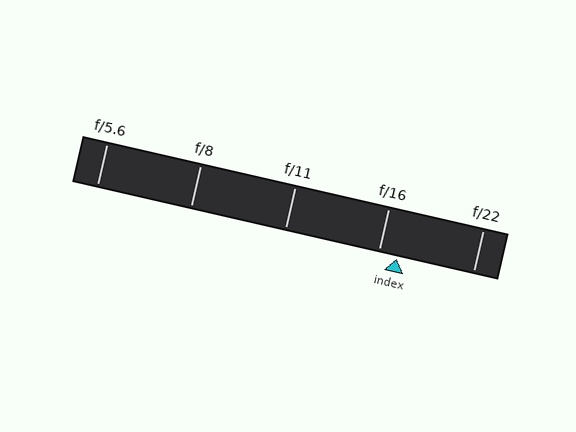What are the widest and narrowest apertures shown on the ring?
The widest aperture shown is f/5.6 and the narrowest is f/22.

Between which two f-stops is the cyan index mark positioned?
The index mark is between f/16 and f/22.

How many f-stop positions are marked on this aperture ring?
There are 5 f-stop positions marked.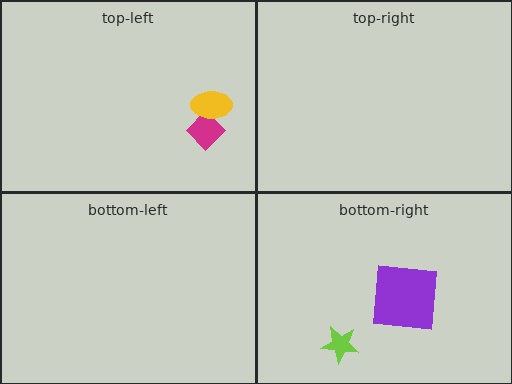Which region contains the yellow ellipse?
The top-left region.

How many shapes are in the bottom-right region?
2.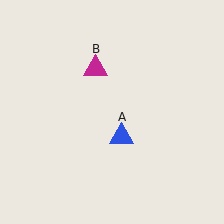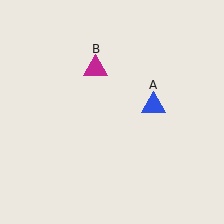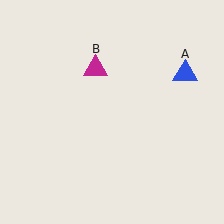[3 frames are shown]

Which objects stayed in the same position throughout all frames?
Magenta triangle (object B) remained stationary.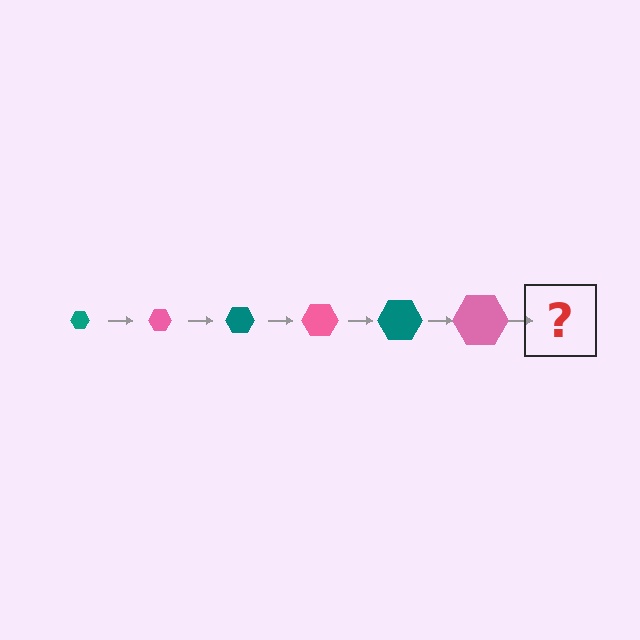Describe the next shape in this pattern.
It should be a teal hexagon, larger than the previous one.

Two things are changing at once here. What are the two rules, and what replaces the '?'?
The two rules are that the hexagon grows larger each step and the color cycles through teal and pink. The '?' should be a teal hexagon, larger than the previous one.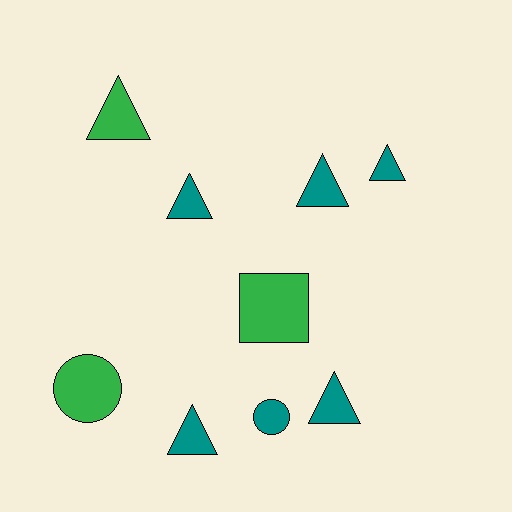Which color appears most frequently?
Teal, with 6 objects.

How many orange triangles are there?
There are no orange triangles.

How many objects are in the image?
There are 9 objects.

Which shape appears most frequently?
Triangle, with 6 objects.